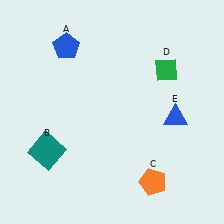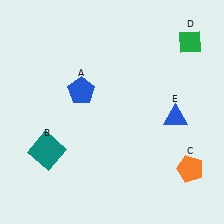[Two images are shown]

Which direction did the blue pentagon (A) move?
The blue pentagon (A) moved down.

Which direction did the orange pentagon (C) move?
The orange pentagon (C) moved right.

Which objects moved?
The objects that moved are: the blue pentagon (A), the orange pentagon (C), the green diamond (D).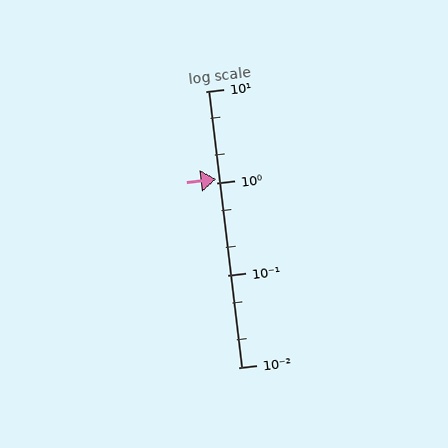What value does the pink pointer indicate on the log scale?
The pointer indicates approximately 1.1.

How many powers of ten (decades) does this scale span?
The scale spans 3 decades, from 0.01 to 10.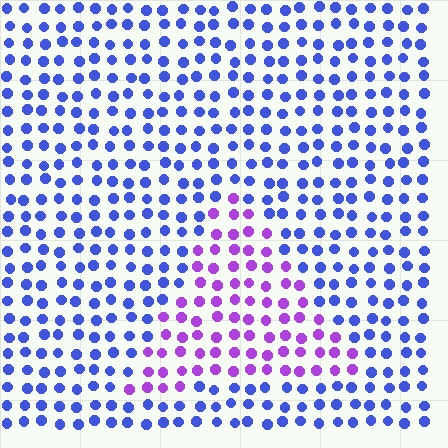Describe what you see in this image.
The image is filled with small blue elements in a uniform arrangement. A triangle-shaped region is visible where the elements are tinted to a slightly different hue, forming a subtle color boundary.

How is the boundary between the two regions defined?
The boundary is defined purely by a slight shift in hue (about 50 degrees). Spacing, size, and orientation are identical on both sides.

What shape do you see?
I see a triangle.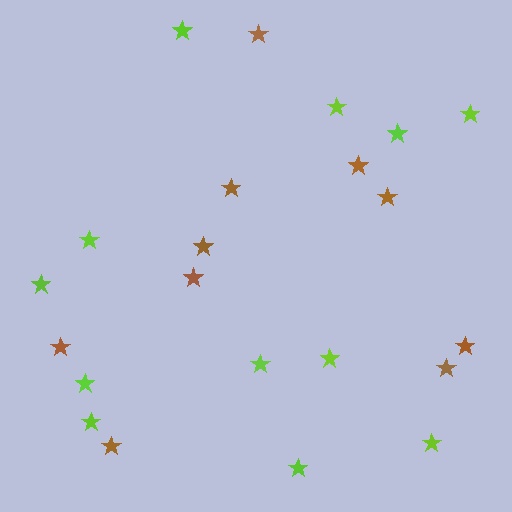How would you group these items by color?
There are 2 groups: one group of brown stars (10) and one group of lime stars (12).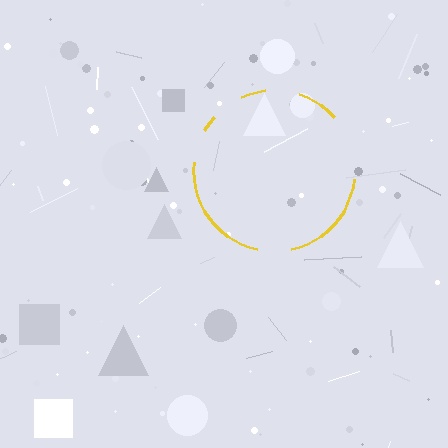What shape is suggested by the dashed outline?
The dashed outline suggests a circle.